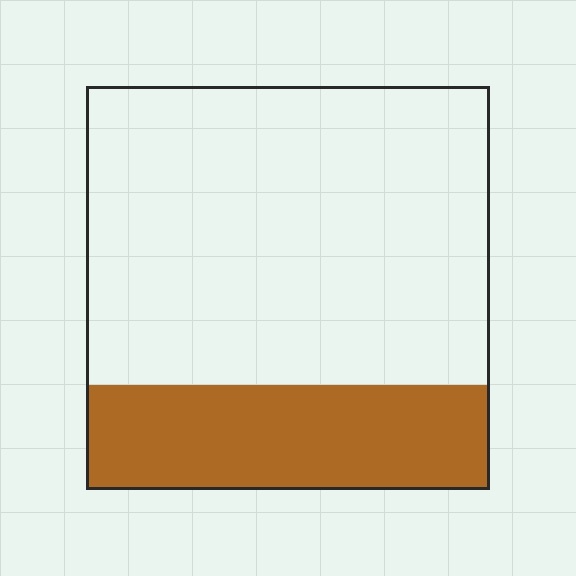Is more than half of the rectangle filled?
No.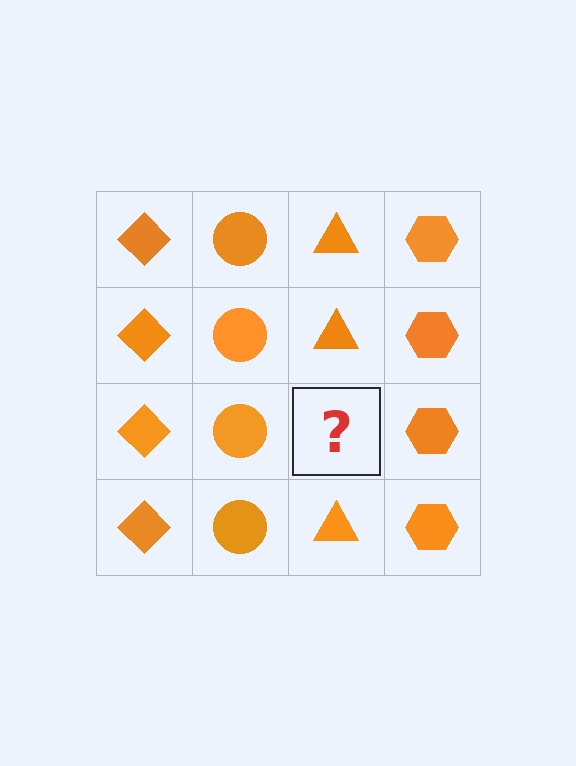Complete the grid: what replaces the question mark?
The question mark should be replaced with an orange triangle.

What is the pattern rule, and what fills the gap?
The rule is that each column has a consistent shape. The gap should be filled with an orange triangle.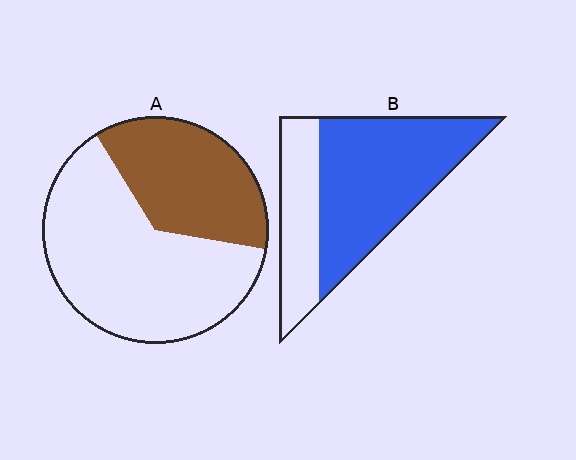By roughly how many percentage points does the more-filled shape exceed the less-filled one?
By roughly 30 percentage points (B over A).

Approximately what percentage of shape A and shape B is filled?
A is approximately 35% and B is approximately 70%.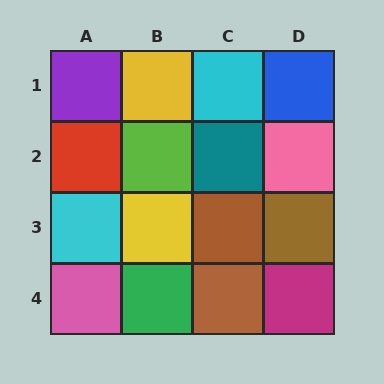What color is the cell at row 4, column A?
Pink.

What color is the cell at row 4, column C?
Brown.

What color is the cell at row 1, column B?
Yellow.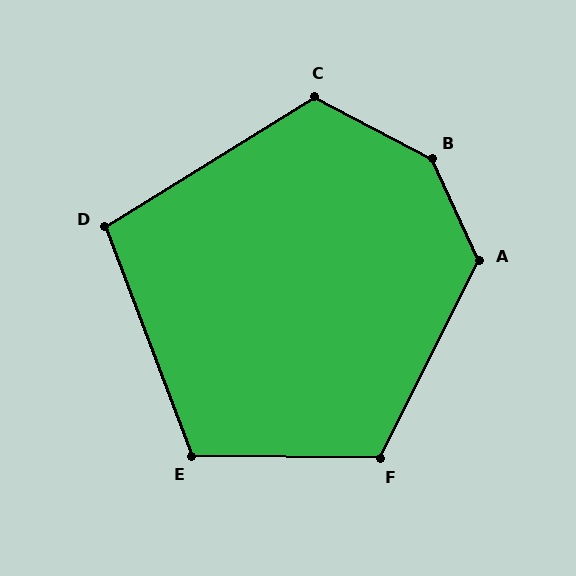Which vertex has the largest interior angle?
B, at approximately 143 degrees.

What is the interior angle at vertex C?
Approximately 120 degrees (obtuse).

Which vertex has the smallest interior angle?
D, at approximately 101 degrees.